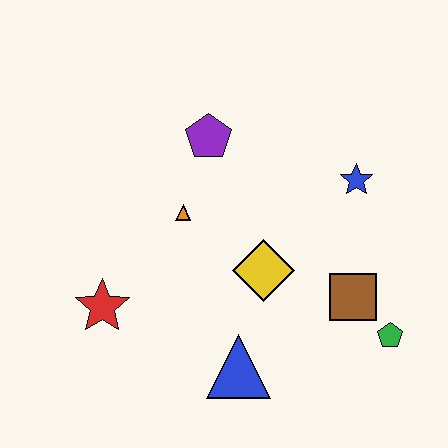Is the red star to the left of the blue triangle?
Yes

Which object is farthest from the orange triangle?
The green pentagon is farthest from the orange triangle.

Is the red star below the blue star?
Yes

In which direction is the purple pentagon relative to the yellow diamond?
The purple pentagon is above the yellow diamond.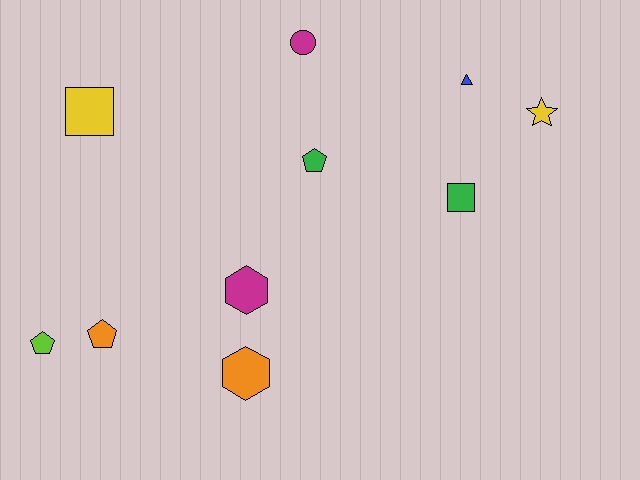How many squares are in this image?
There are 2 squares.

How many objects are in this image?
There are 10 objects.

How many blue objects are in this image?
There is 1 blue object.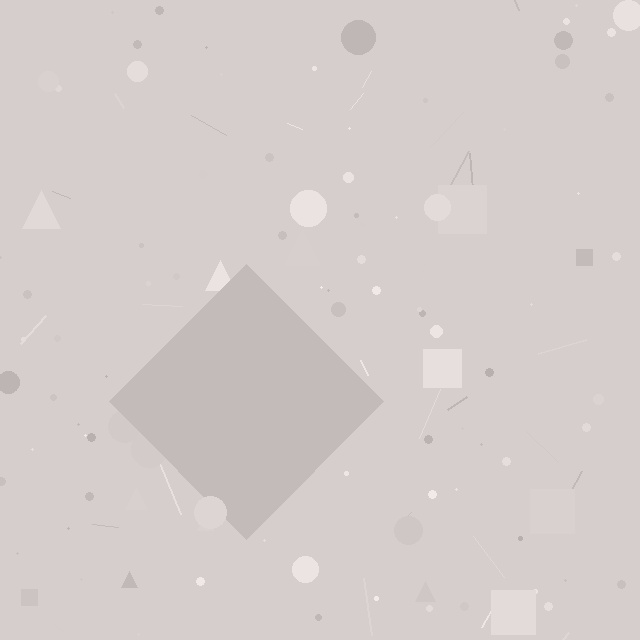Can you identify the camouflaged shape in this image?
The camouflaged shape is a diamond.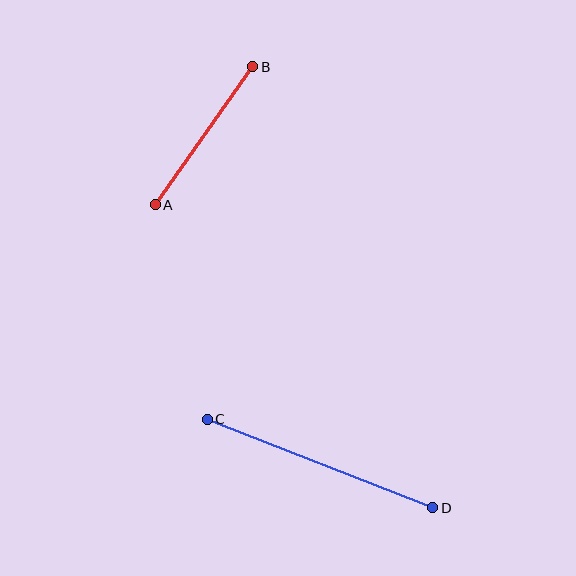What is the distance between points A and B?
The distance is approximately 169 pixels.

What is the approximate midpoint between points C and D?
The midpoint is at approximately (320, 463) pixels.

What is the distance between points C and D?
The distance is approximately 242 pixels.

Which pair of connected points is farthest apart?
Points C and D are farthest apart.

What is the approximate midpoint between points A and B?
The midpoint is at approximately (204, 136) pixels.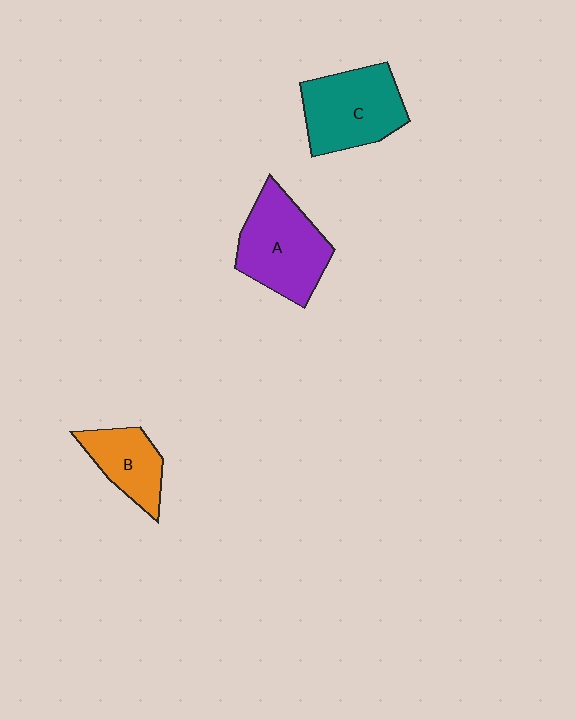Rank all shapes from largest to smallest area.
From largest to smallest: A (purple), C (teal), B (orange).